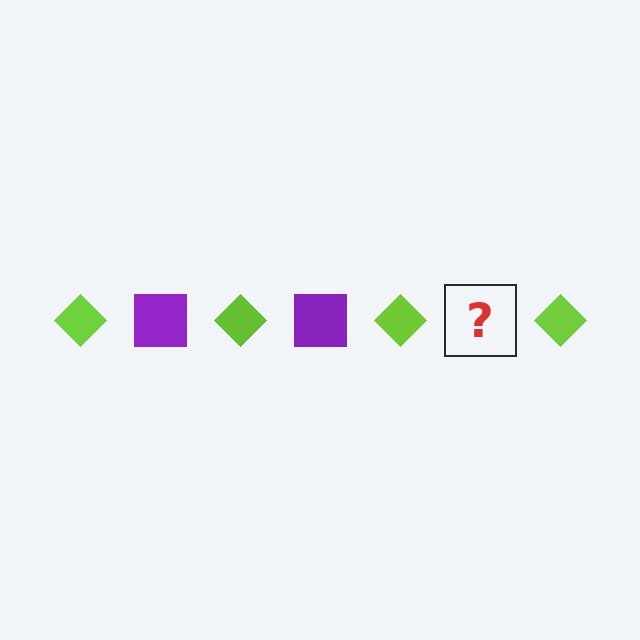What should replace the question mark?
The question mark should be replaced with a purple square.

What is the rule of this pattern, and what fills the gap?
The rule is that the pattern alternates between lime diamond and purple square. The gap should be filled with a purple square.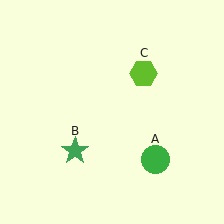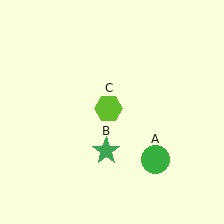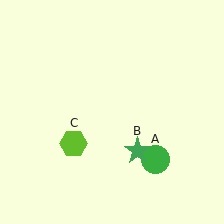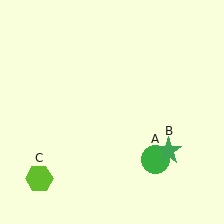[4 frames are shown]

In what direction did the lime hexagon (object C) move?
The lime hexagon (object C) moved down and to the left.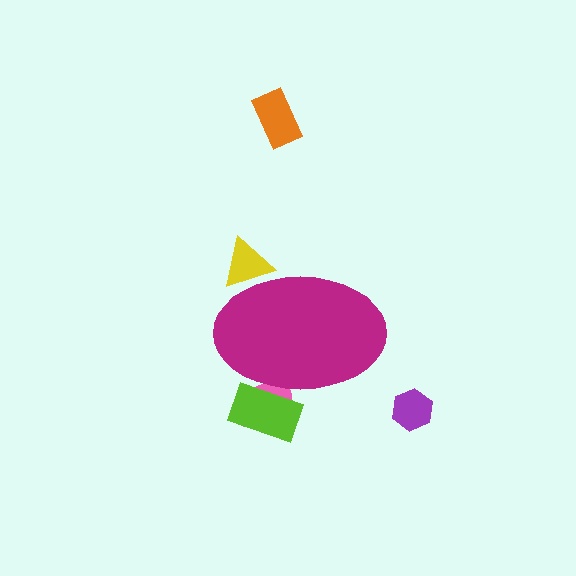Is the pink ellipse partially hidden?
Yes, the pink ellipse is partially hidden behind the magenta ellipse.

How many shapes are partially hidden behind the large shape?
3 shapes are partially hidden.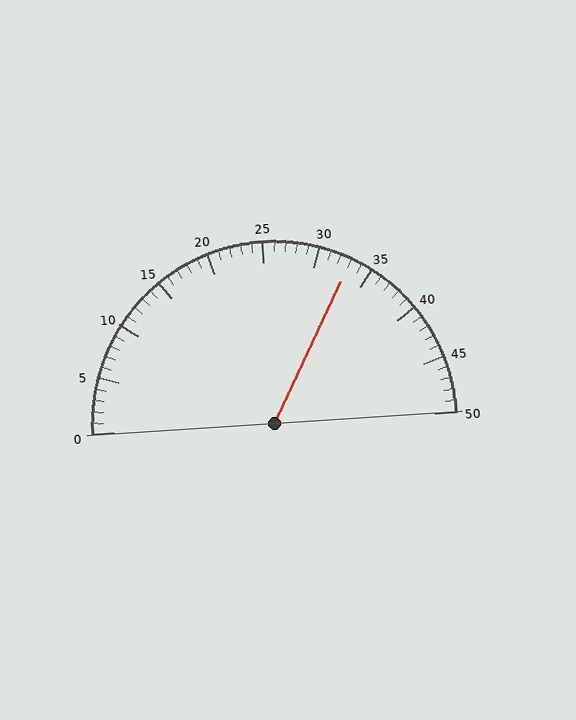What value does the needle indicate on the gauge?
The needle indicates approximately 33.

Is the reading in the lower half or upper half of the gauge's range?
The reading is in the upper half of the range (0 to 50).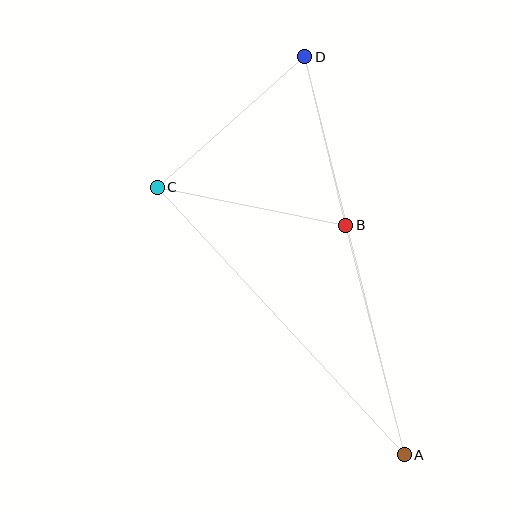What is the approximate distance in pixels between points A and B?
The distance between A and B is approximately 237 pixels.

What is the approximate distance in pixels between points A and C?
The distance between A and C is approximately 364 pixels.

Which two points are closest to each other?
Points B and D are closest to each other.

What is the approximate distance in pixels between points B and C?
The distance between B and C is approximately 192 pixels.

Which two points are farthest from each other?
Points A and D are farthest from each other.